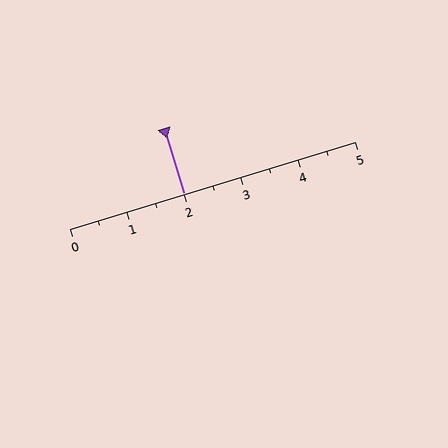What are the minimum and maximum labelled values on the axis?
The axis runs from 0 to 5.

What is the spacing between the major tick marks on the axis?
The major ticks are spaced 1 apart.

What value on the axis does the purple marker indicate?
The marker indicates approximately 2.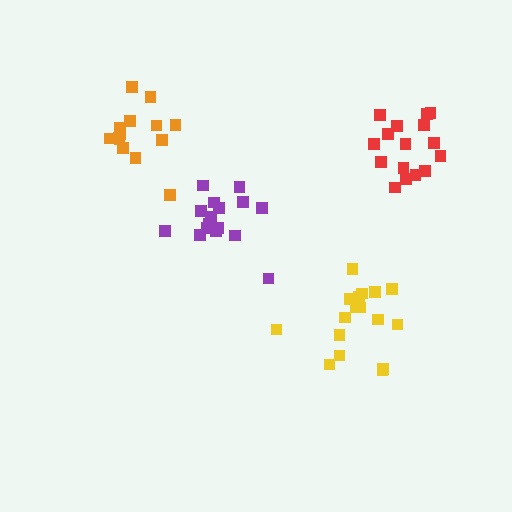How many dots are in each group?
Group 1: 17 dots, Group 2: 14 dots, Group 3: 16 dots, Group 4: 16 dots (63 total).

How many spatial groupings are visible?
There are 4 spatial groupings.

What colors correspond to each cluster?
The clusters are colored: yellow, orange, purple, red.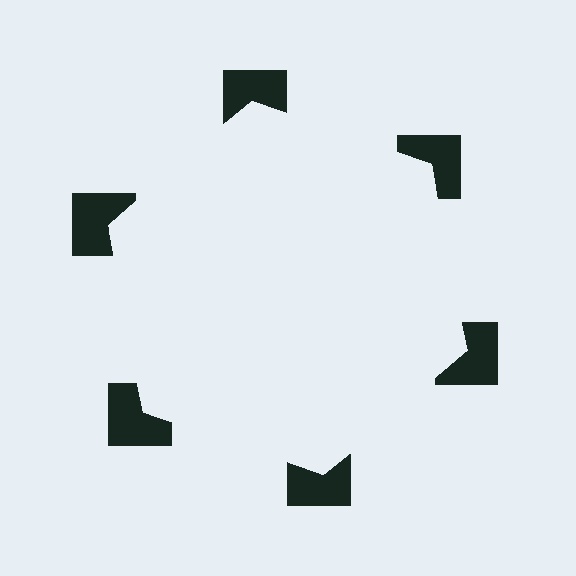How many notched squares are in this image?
There are 6 — one at each vertex of the illusory hexagon.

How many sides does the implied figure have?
6 sides.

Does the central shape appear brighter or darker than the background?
It typically appears slightly brighter than the background, even though no actual brightness change is drawn.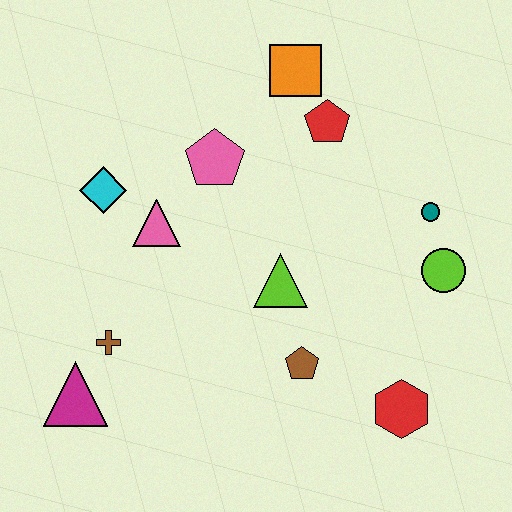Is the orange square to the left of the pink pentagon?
No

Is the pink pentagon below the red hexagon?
No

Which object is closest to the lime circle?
The teal circle is closest to the lime circle.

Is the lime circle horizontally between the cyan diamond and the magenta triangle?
No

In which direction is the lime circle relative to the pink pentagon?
The lime circle is to the right of the pink pentagon.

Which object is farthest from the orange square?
The magenta triangle is farthest from the orange square.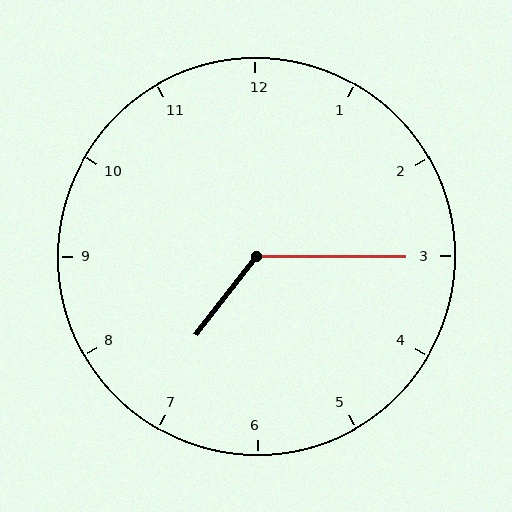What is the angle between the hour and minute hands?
Approximately 128 degrees.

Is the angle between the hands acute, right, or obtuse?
It is obtuse.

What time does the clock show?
7:15.